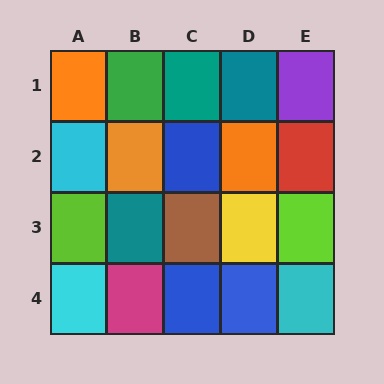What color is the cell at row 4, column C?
Blue.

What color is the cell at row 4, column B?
Magenta.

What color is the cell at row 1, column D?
Teal.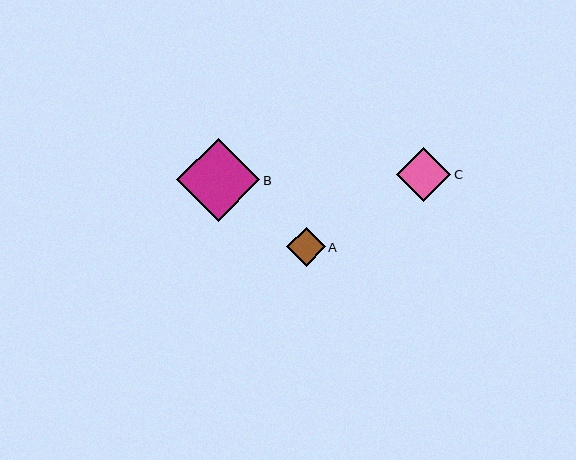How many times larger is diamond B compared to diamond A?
Diamond B is approximately 2.2 times the size of diamond A.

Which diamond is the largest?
Diamond B is the largest with a size of approximately 83 pixels.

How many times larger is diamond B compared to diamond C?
Diamond B is approximately 1.5 times the size of diamond C.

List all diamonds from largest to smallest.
From largest to smallest: B, C, A.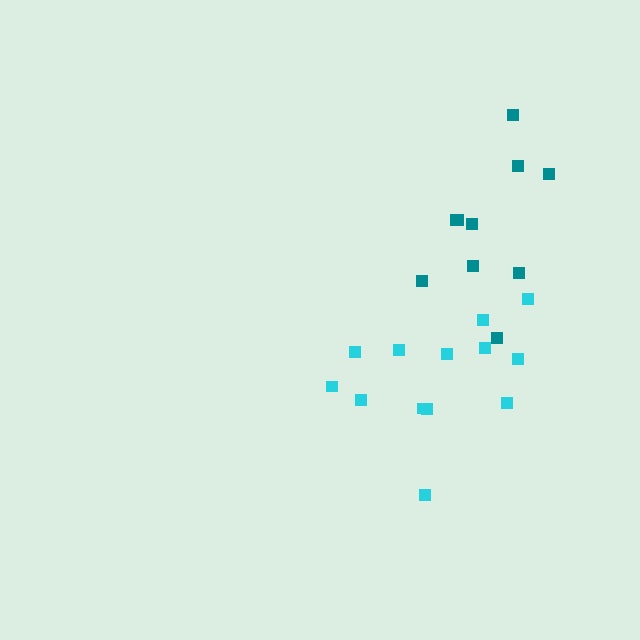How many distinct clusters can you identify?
There are 2 distinct clusters.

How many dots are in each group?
Group 1: 13 dots, Group 2: 10 dots (23 total).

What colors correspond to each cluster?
The clusters are colored: cyan, teal.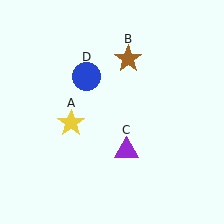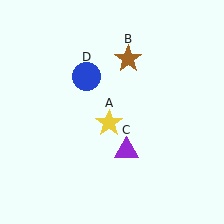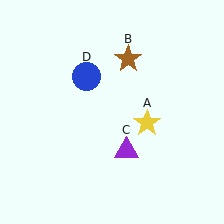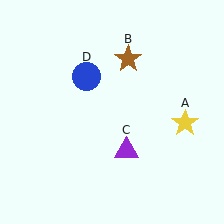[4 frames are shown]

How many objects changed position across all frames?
1 object changed position: yellow star (object A).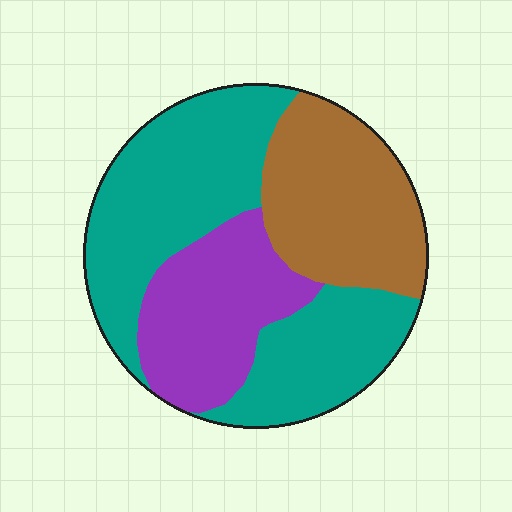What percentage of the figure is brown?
Brown covers 27% of the figure.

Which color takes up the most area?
Teal, at roughly 50%.